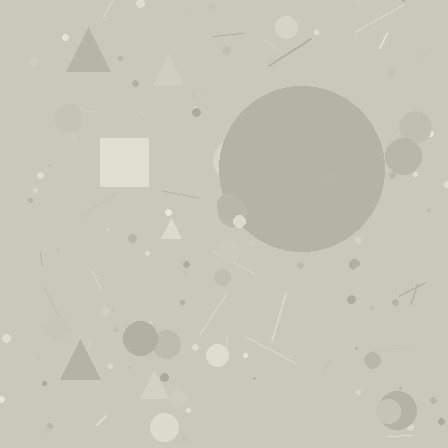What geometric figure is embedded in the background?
A circle is embedded in the background.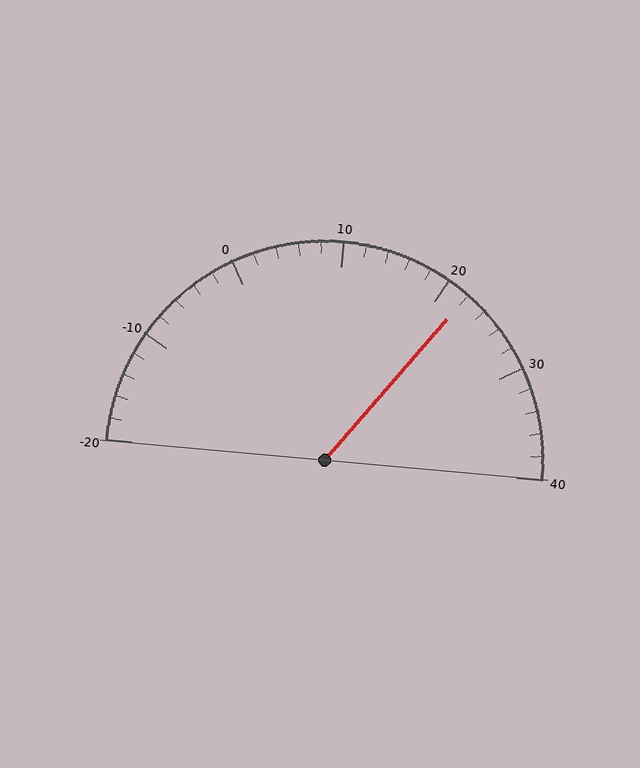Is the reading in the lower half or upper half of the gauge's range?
The reading is in the upper half of the range (-20 to 40).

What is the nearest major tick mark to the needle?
The nearest major tick mark is 20.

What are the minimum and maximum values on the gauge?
The gauge ranges from -20 to 40.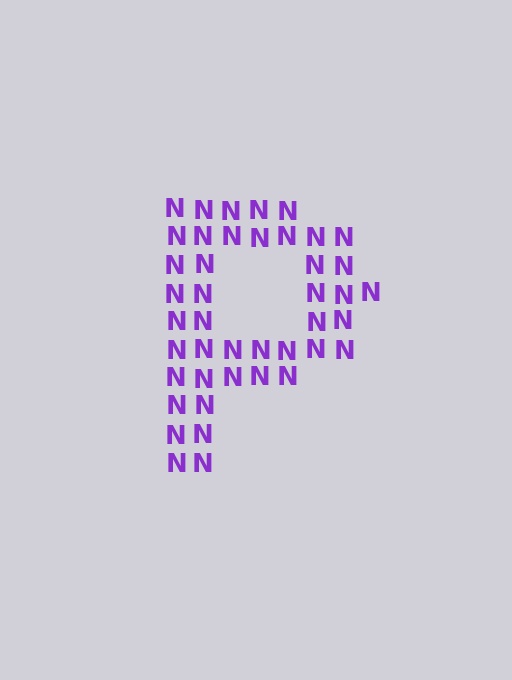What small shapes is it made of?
It is made of small letter N's.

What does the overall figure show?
The overall figure shows the letter P.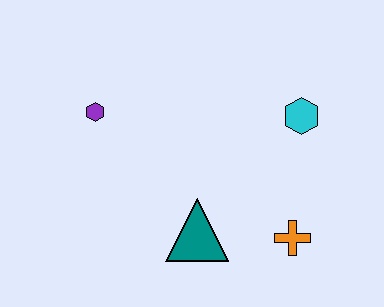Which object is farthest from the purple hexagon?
The orange cross is farthest from the purple hexagon.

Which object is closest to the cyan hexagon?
The orange cross is closest to the cyan hexagon.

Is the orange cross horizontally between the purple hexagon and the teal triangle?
No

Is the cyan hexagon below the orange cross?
No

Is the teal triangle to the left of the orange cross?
Yes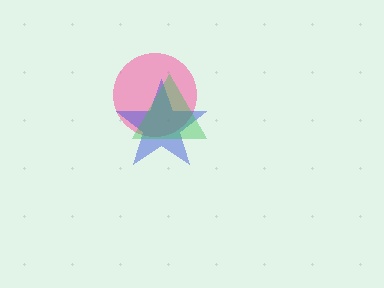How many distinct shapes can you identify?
There are 3 distinct shapes: a pink circle, a blue star, a green triangle.